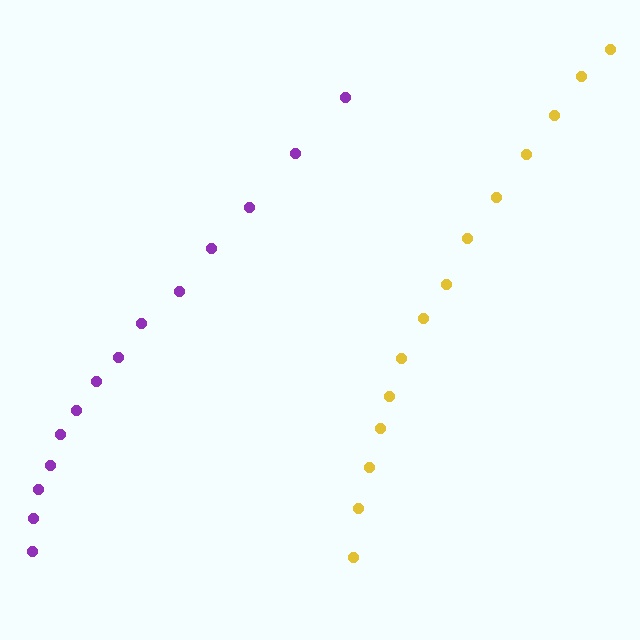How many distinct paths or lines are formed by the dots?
There are 2 distinct paths.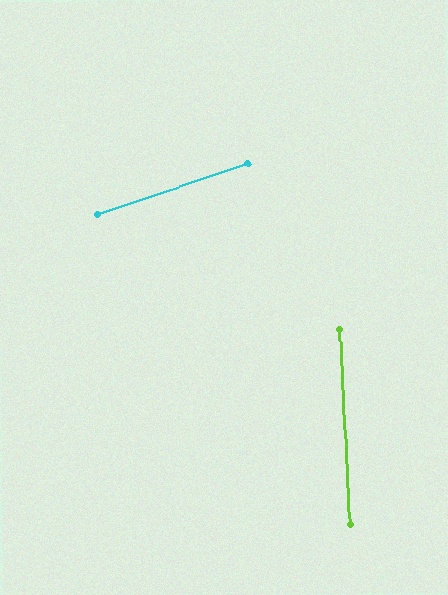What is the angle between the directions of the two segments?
Approximately 74 degrees.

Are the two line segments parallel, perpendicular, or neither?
Neither parallel nor perpendicular — they differ by about 74°.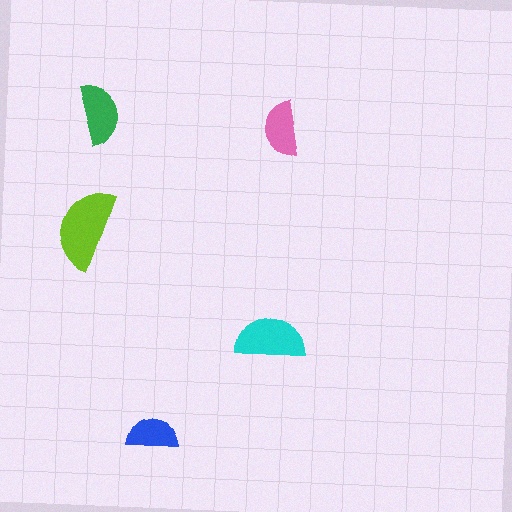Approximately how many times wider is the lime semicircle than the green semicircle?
About 1.5 times wider.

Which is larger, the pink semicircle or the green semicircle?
The green one.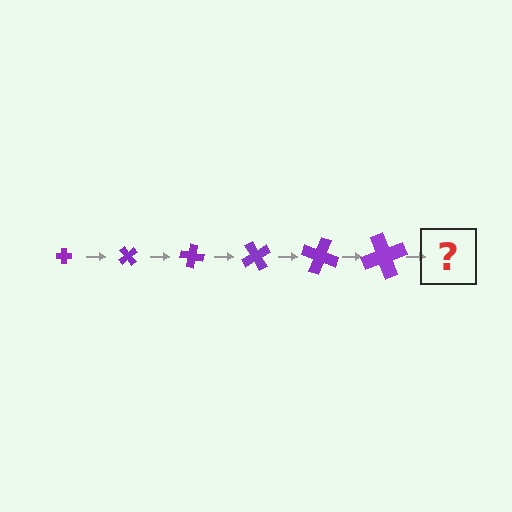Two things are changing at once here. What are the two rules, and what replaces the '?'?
The two rules are that the cross grows larger each step and it rotates 50 degrees each step. The '?' should be a cross, larger than the previous one and rotated 300 degrees from the start.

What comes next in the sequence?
The next element should be a cross, larger than the previous one and rotated 300 degrees from the start.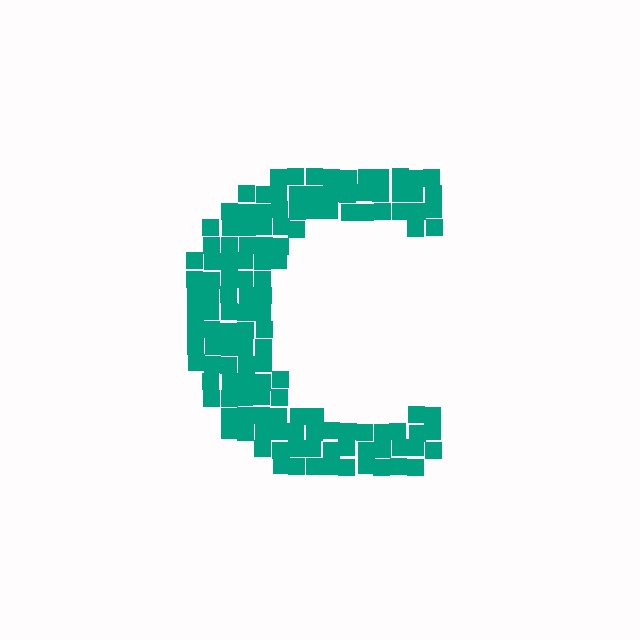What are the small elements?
The small elements are squares.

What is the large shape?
The large shape is the letter C.